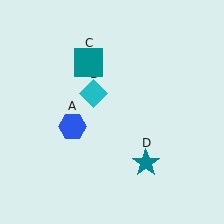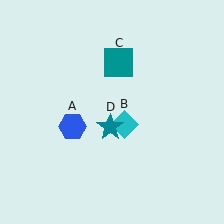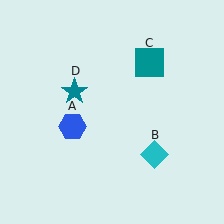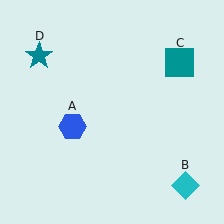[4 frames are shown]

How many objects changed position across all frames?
3 objects changed position: cyan diamond (object B), teal square (object C), teal star (object D).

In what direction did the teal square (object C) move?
The teal square (object C) moved right.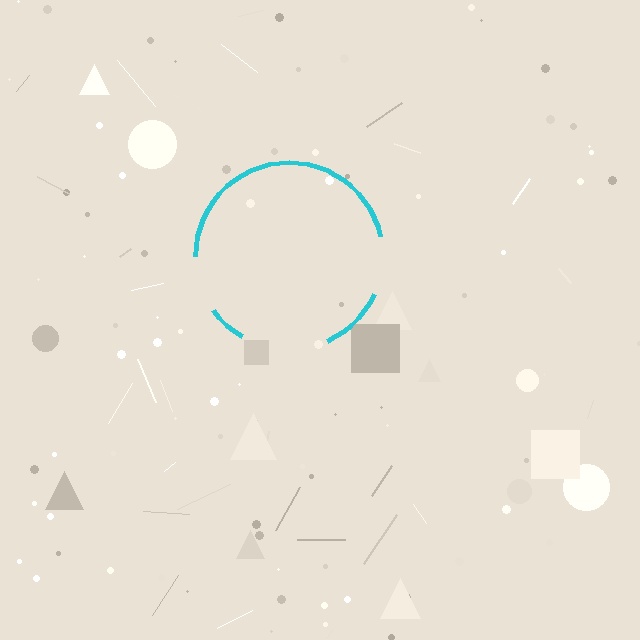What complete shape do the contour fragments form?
The contour fragments form a circle.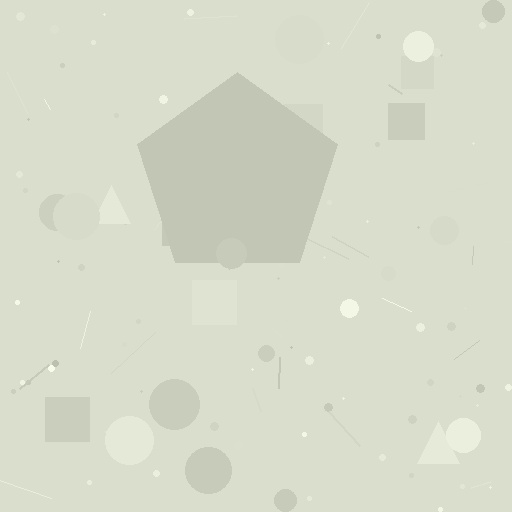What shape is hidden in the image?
A pentagon is hidden in the image.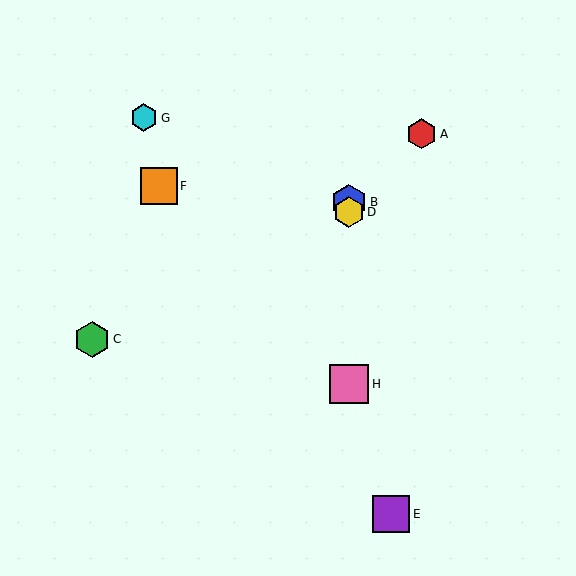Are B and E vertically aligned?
No, B is at x≈349 and E is at x≈391.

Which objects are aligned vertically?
Objects B, D, H are aligned vertically.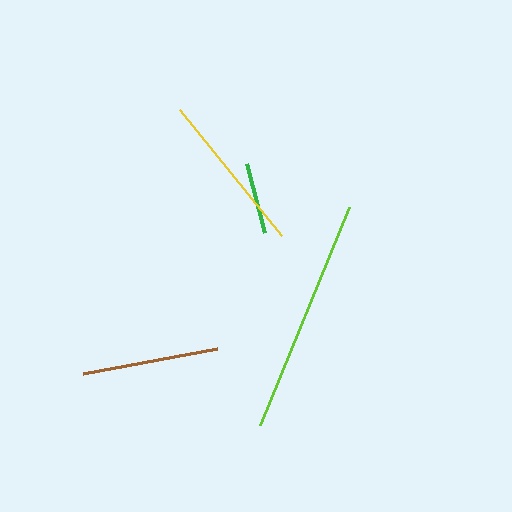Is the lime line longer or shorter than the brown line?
The lime line is longer than the brown line.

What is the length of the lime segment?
The lime segment is approximately 236 pixels long.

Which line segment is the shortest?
The green line is the shortest at approximately 71 pixels.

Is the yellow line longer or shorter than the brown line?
The yellow line is longer than the brown line.